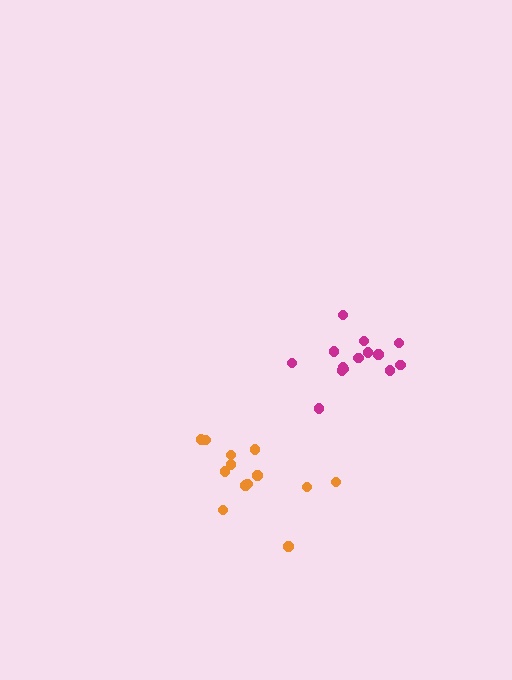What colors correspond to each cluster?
The clusters are colored: orange, magenta.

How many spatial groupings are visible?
There are 2 spatial groupings.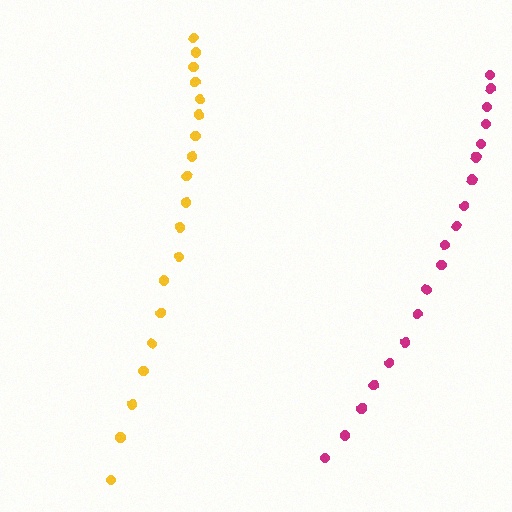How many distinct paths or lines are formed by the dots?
There are 2 distinct paths.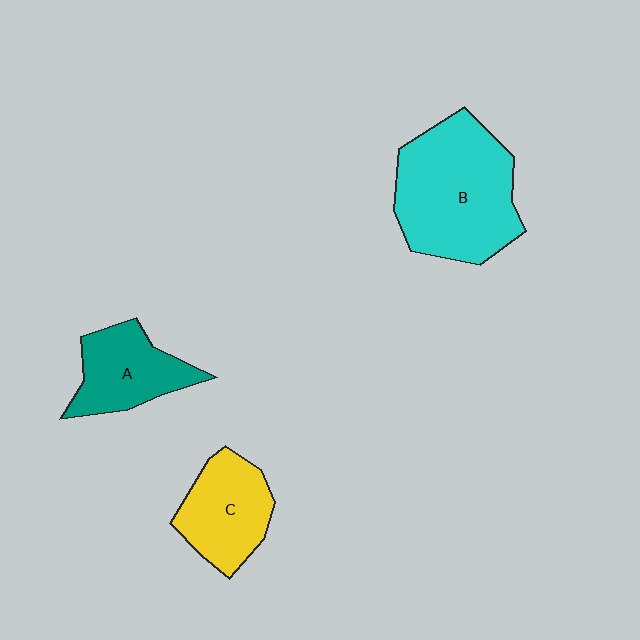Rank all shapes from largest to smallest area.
From largest to smallest: B (cyan), C (yellow), A (teal).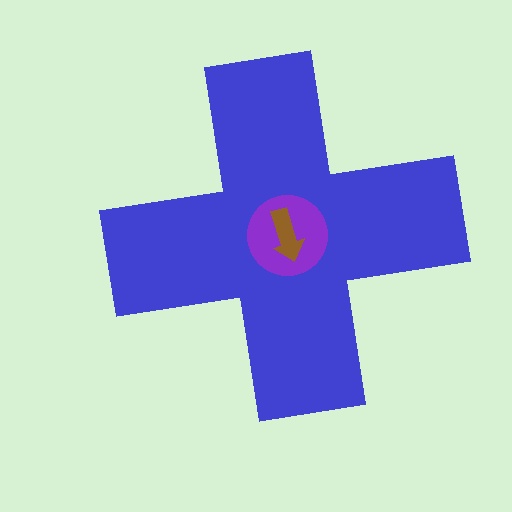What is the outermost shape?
The blue cross.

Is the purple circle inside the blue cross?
Yes.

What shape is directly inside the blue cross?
The purple circle.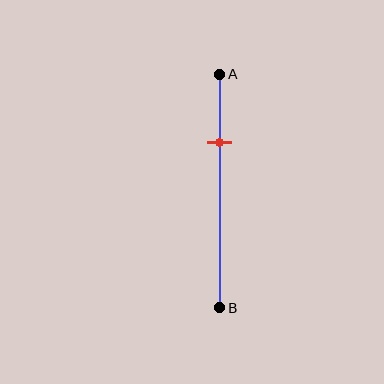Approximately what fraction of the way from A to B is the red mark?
The red mark is approximately 30% of the way from A to B.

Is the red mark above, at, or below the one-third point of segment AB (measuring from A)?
The red mark is above the one-third point of segment AB.